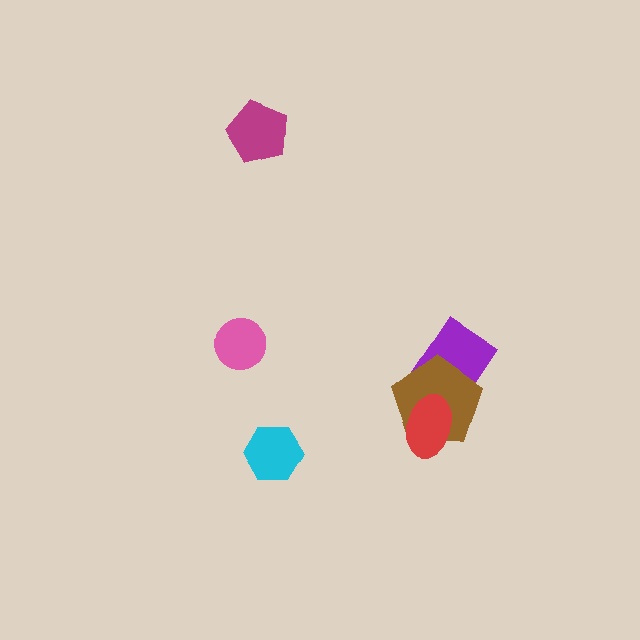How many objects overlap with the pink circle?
0 objects overlap with the pink circle.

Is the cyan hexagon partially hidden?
No, no other shape covers it.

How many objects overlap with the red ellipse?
2 objects overlap with the red ellipse.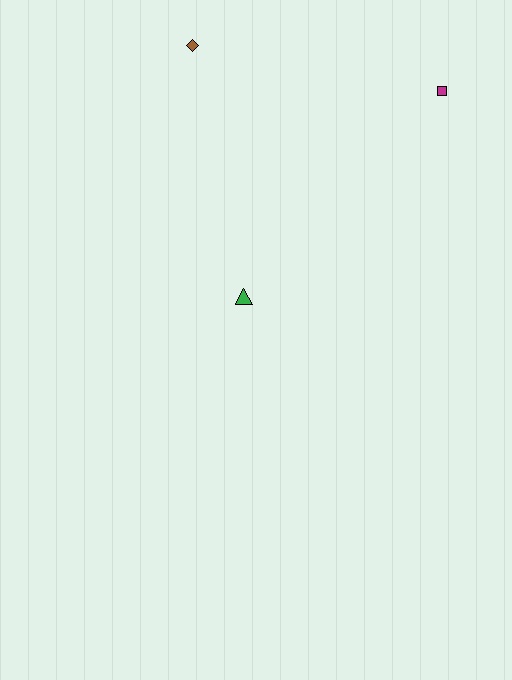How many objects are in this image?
There are 3 objects.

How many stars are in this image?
There are no stars.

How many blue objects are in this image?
There are no blue objects.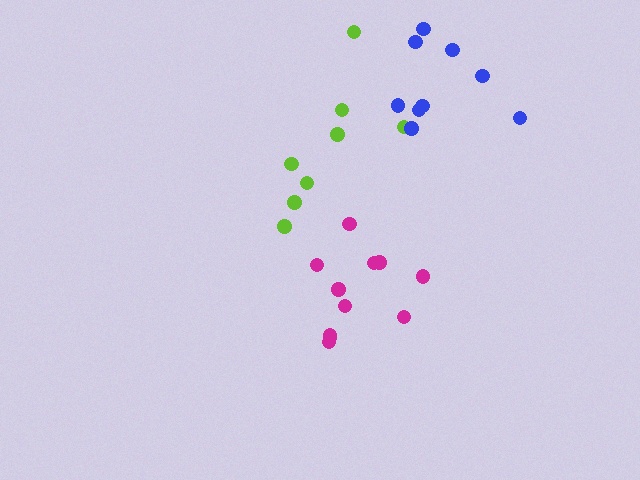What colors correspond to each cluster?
The clusters are colored: lime, magenta, blue.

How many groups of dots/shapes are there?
There are 3 groups.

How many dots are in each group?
Group 1: 8 dots, Group 2: 11 dots, Group 3: 9 dots (28 total).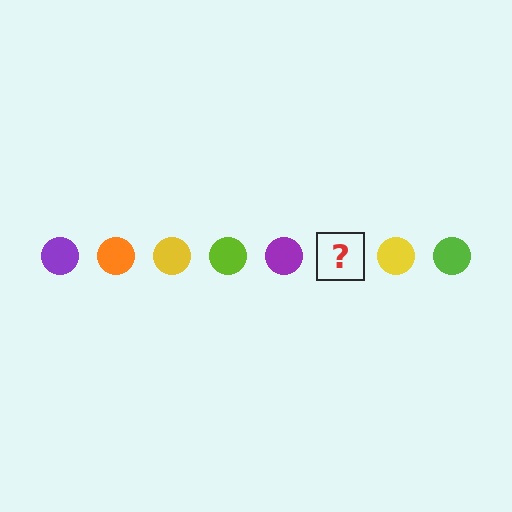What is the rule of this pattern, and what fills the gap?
The rule is that the pattern cycles through purple, orange, yellow, lime circles. The gap should be filled with an orange circle.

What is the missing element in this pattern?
The missing element is an orange circle.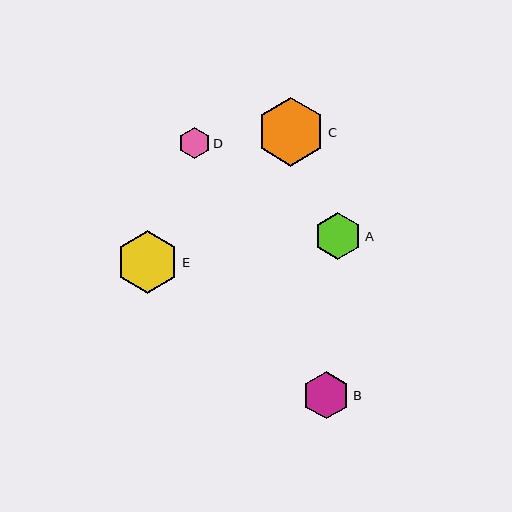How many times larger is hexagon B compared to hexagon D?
Hexagon B is approximately 1.5 times the size of hexagon D.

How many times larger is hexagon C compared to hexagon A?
Hexagon C is approximately 1.4 times the size of hexagon A.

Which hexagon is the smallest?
Hexagon D is the smallest with a size of approximately 32 pixels.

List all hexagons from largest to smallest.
From largest to smallest: C, E, A, B, D.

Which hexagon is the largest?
Hexagon C is the largest with a size of approximately 69 pixels.